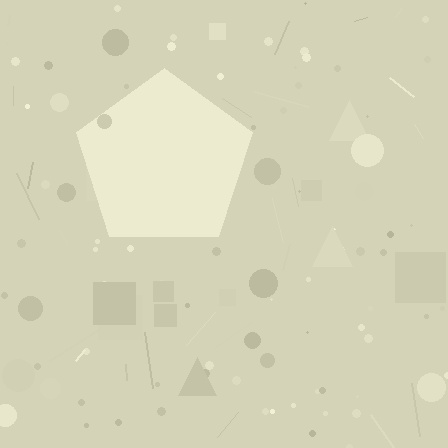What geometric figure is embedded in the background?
A pentagon is embedded in the background.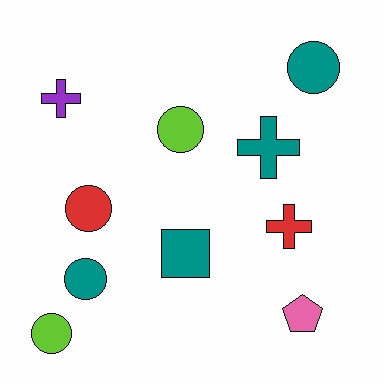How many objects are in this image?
There are 10 objects.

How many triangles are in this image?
There are no triangles.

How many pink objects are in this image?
There is 1 pink object.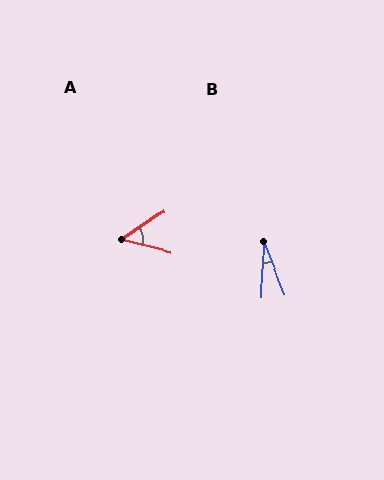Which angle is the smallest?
B, at approximately 23 degrees.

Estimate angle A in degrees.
Approximately 48 degrees.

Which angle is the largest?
A, at approximately 48 degrees.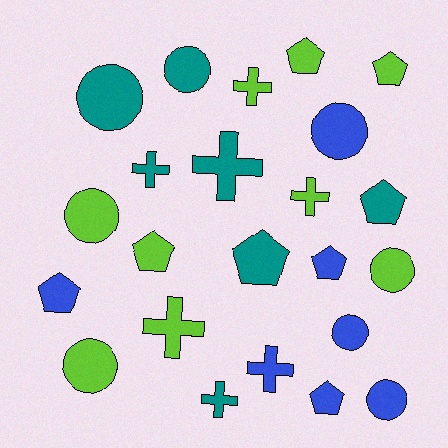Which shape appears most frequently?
Pentagon, with 8 objects.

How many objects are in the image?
There are 23 objects.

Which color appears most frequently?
Lime, with 9 objects.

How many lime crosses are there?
There are 3 lime crosses.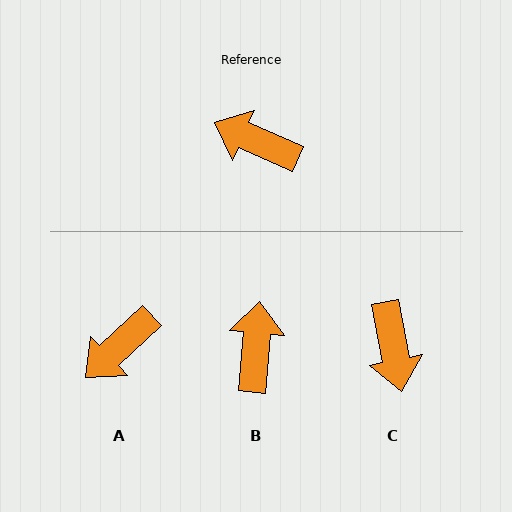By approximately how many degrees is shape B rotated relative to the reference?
Approximately 71 degrees clockwise.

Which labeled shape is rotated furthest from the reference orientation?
C, about 124 degrees away.